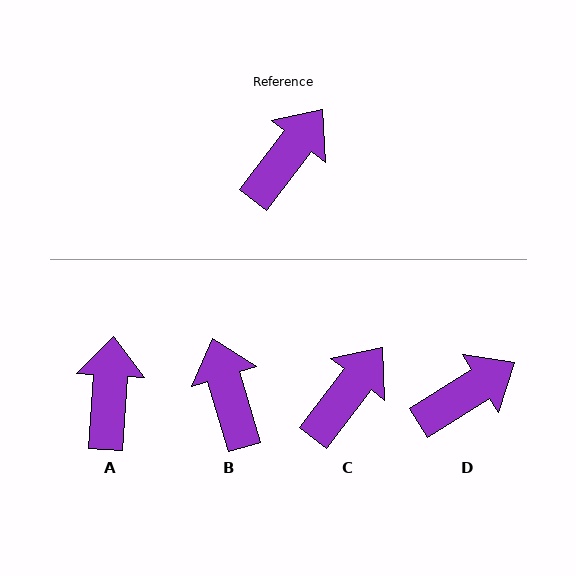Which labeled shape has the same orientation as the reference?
C.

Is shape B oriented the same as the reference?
No, it is off by about 54 degrees.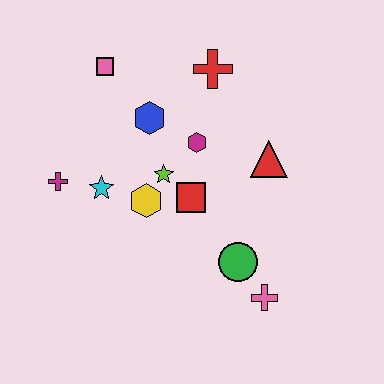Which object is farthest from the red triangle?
The magenta cross is farthest from the red triangle.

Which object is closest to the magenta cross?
The cyan star is closest to the magenta cross.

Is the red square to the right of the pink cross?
No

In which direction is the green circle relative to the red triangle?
The green circle is below the red triangle.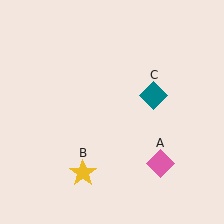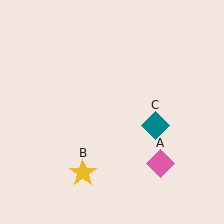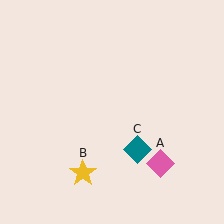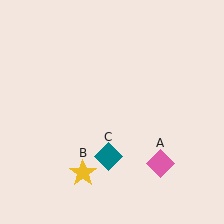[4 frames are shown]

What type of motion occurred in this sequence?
The teal diamond (object C) rotated clockwise around the center of the scene.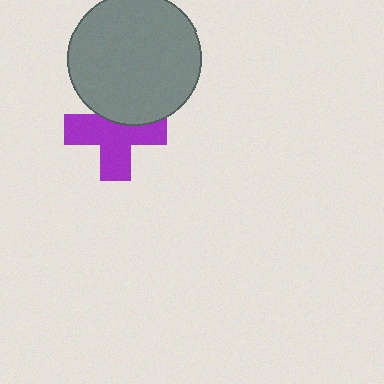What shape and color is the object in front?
The object in front is a gray circle.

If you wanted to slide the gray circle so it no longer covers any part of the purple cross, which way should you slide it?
Slide it up — that is the most direct way to separate the two shapes.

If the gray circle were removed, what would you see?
You would see the complete purple cross.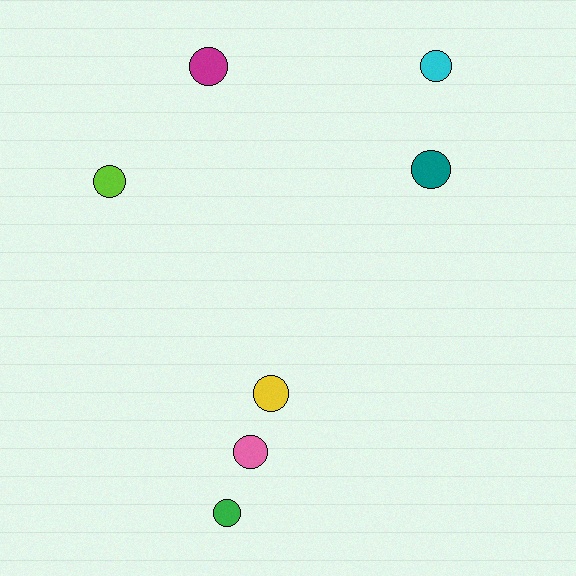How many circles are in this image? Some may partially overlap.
There are 7 circles.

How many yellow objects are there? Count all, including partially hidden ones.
There is 1 yellow object.